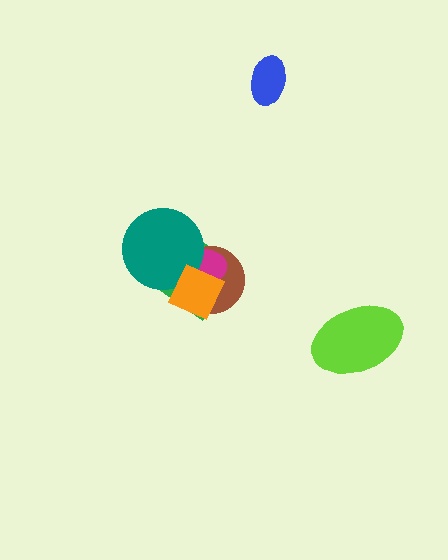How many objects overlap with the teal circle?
4 objects overlap with the teal circle.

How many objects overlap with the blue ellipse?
0 objects overlap with the blue ellipse.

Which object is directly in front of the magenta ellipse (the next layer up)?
The teal circle is directly in front of the magenta ellipse.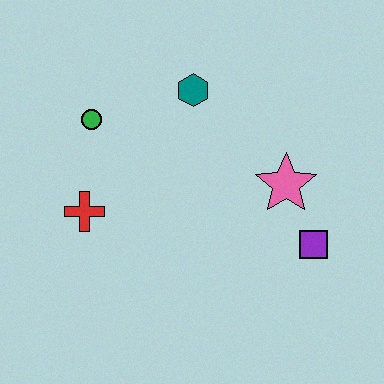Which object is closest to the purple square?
The pink star is closest to the purple square.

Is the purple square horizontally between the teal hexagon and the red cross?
No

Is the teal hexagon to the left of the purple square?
Yes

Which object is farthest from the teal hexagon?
The purple square is farthest from the teal hexagon.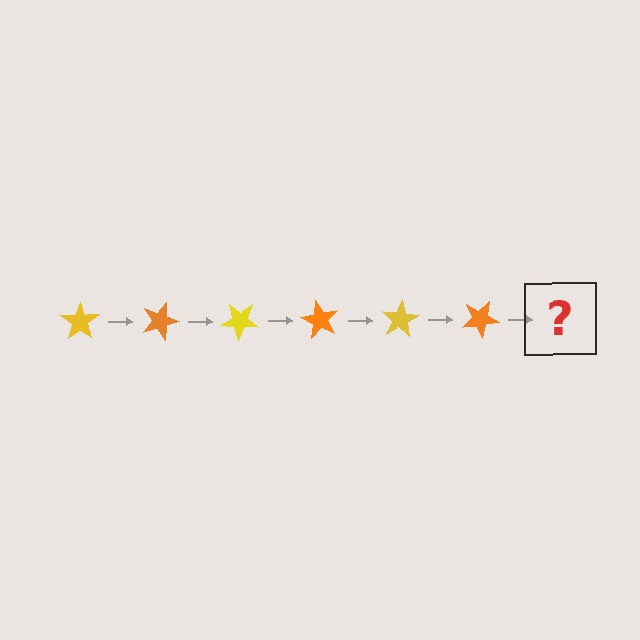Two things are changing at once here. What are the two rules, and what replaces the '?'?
The two rules are that it rotates 20 degrees each step and the color cycles through yellow and orange. The '?' should be a yellow star, rotated 120 degrees from the start.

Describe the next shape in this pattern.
It should be a yellow star, rotated 120 degrees from the start.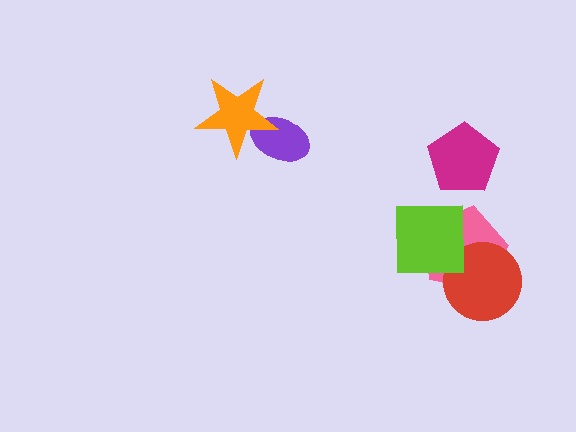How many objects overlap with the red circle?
1 object overlaps with the red circle.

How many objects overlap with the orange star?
1 object overlaps with the orange star.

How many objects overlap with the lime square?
1 object overlaps with the lime square.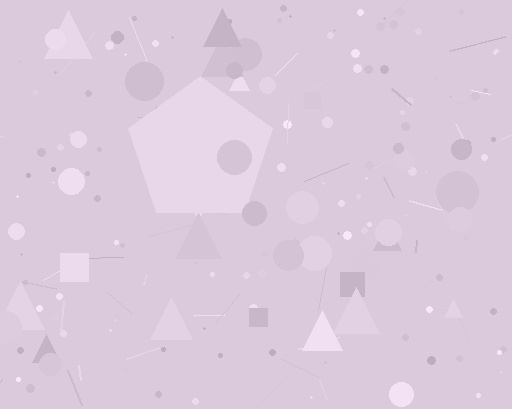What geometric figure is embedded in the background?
A pentagon is embedded in the background.